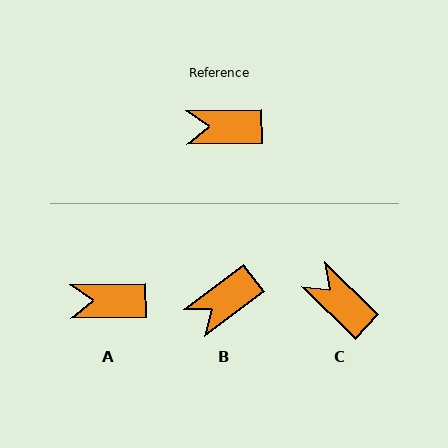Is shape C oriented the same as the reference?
No, it is off by about 45 degrees.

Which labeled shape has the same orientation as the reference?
A.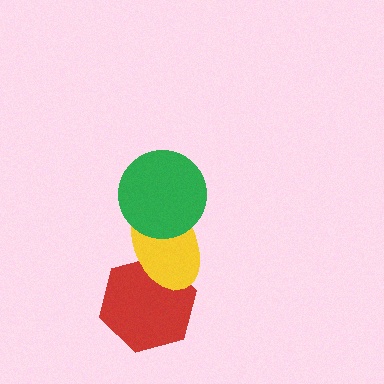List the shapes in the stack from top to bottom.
From top to bottom: the green circle, the yellow ellipse, the red hexagon.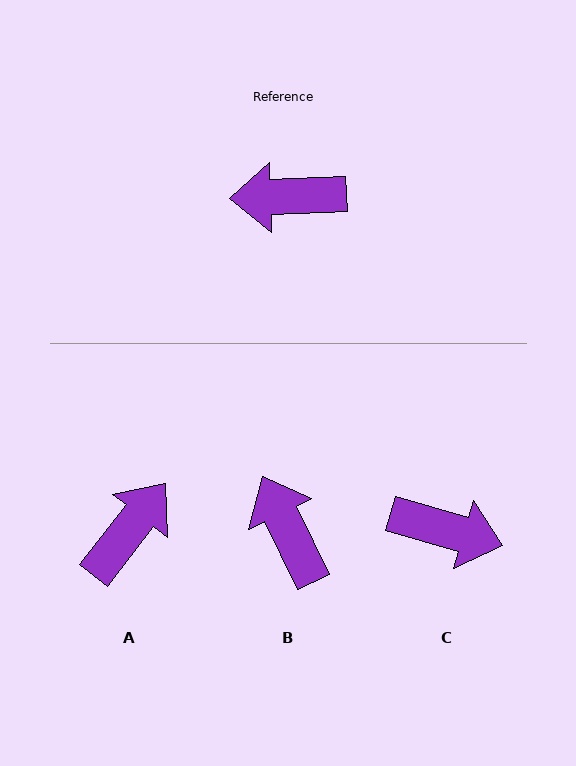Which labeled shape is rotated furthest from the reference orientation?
C, about 162 degrees away.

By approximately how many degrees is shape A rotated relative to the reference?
Approximately 130 degrees clockwise.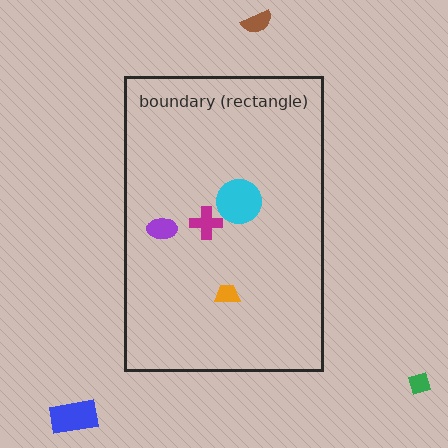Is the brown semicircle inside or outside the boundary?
Outside.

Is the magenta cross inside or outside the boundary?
Inside.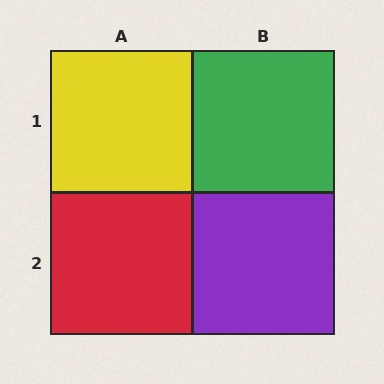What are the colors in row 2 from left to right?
Red, purple.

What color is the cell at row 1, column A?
Yellow.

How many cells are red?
1 cell is red.